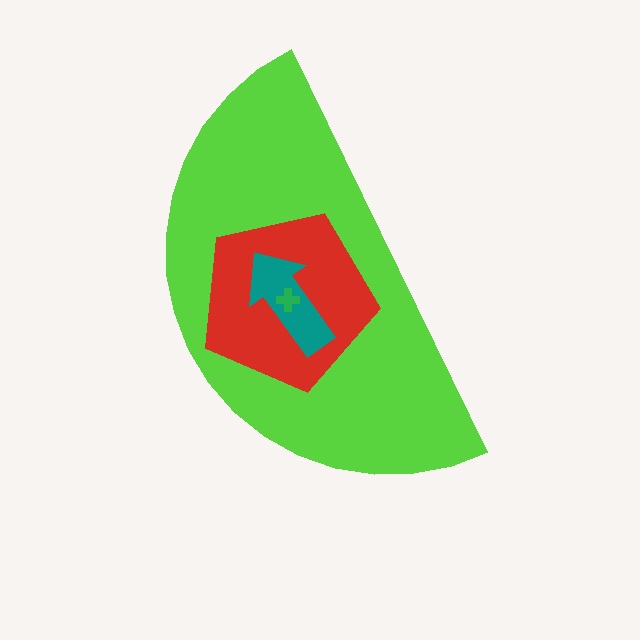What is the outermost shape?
The lime semicircle.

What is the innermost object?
The green cross.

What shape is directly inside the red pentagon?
The teal arrow.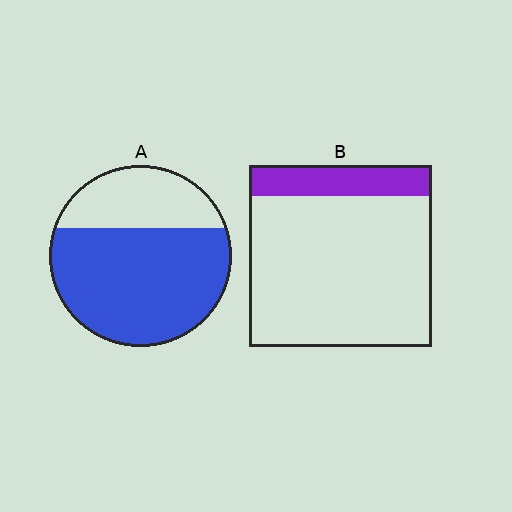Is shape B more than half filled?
No.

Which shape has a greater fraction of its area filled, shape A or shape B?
Shape A.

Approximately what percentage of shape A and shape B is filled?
A is approximately 70% and B is approximately 15%.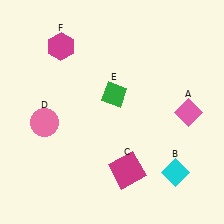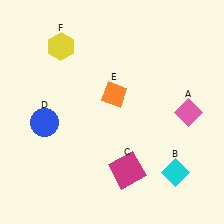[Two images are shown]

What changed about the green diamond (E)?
In Image 1, E is green. In Image 2, it changed to orange.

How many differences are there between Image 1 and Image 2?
There are 3 differences between the two images.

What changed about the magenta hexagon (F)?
In Image 1, F is magenta. In Image 2, it changed to yellow.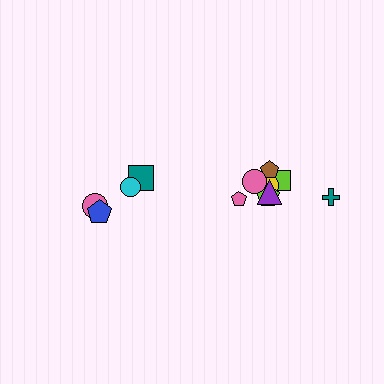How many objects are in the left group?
There are 4 objects.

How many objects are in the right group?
There are 8 objects.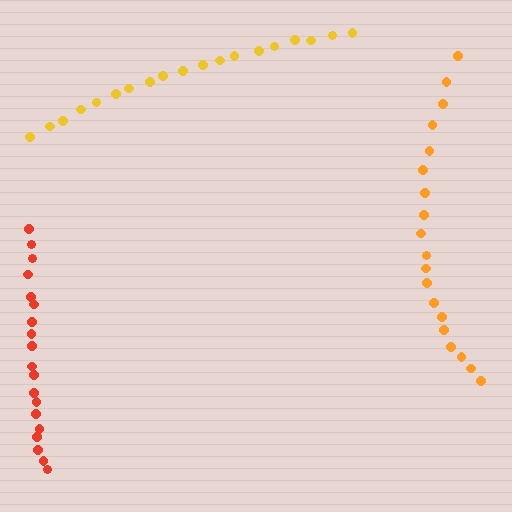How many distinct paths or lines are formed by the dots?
There are 3 distinct paths.